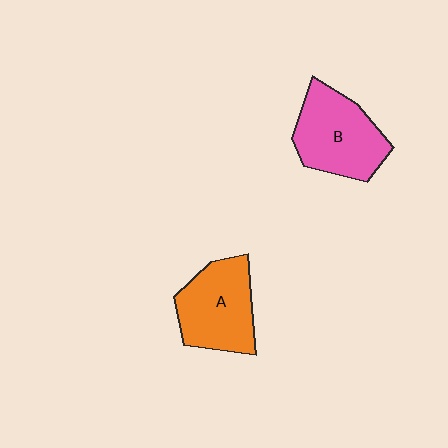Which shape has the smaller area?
Shape A (orange).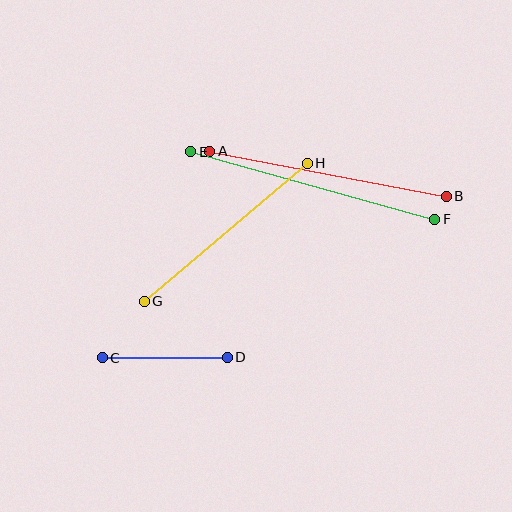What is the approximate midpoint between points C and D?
The midpoint is at approximately (165, 357) pixels.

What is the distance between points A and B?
The distance is approximately 240 pixels.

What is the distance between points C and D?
The distance is approximately 125 pixels.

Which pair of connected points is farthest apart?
Points E and F are farthest apart.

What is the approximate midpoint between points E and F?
The midpoint is at approximately (313, 185) pixels.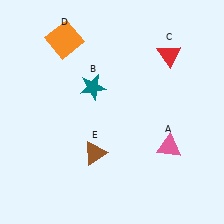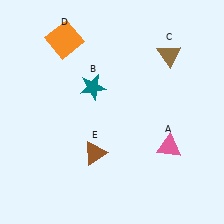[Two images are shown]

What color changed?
The triangle (C) changed from red in Image 1 to brown in Image 2.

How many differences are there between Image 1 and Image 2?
There is 1 difference between the two images.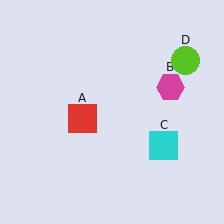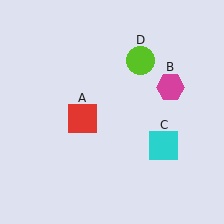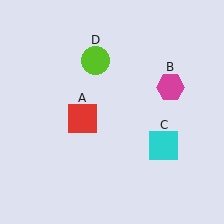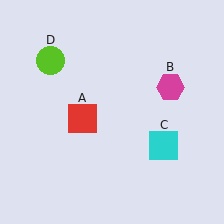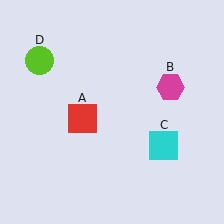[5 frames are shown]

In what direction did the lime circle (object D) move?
The lime circle (object D) moved left.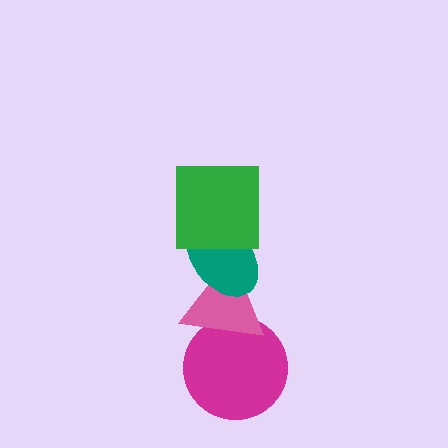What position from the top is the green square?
The green square is 1st from the top.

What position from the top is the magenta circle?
The magenta circle is 4th from the top.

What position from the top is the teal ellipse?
The teal ellipse is 2nd from the top.